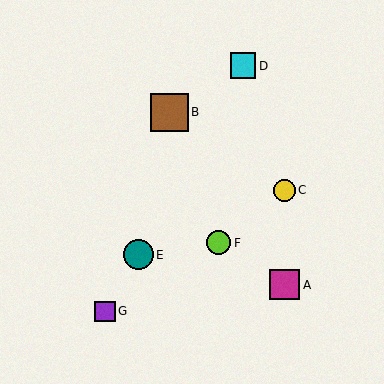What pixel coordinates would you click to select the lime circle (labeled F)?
Click at (219, 243) to select the lime circle F.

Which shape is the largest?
The brown square (labeled B) is the largest.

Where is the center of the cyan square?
The center of the cyan square is at (243, 66).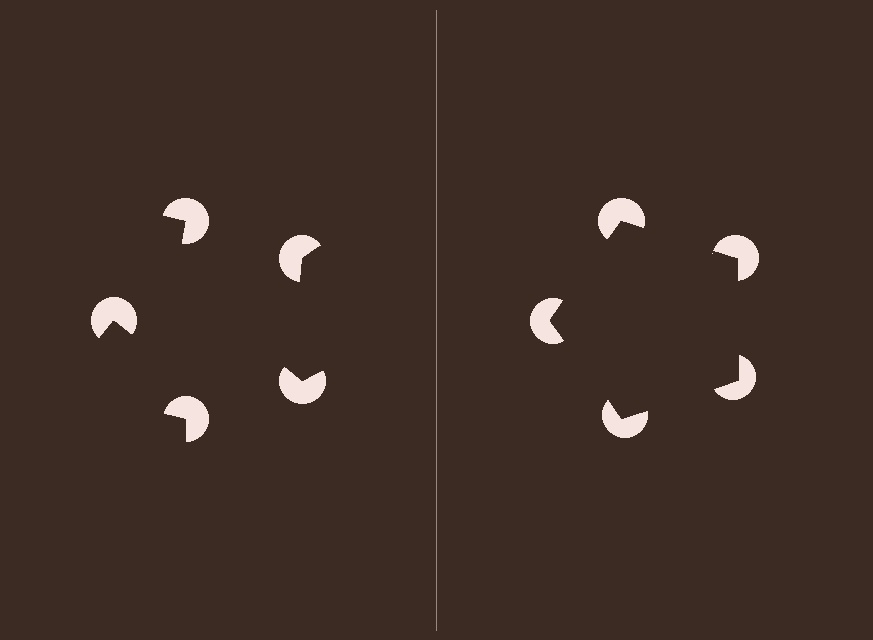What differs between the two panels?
The pac-man discs are positioned identically on both sides; only the wedge orientations differ. On the right they align to a pentagon; on the left they are misaligned.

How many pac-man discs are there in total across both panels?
10 — 5 on each side.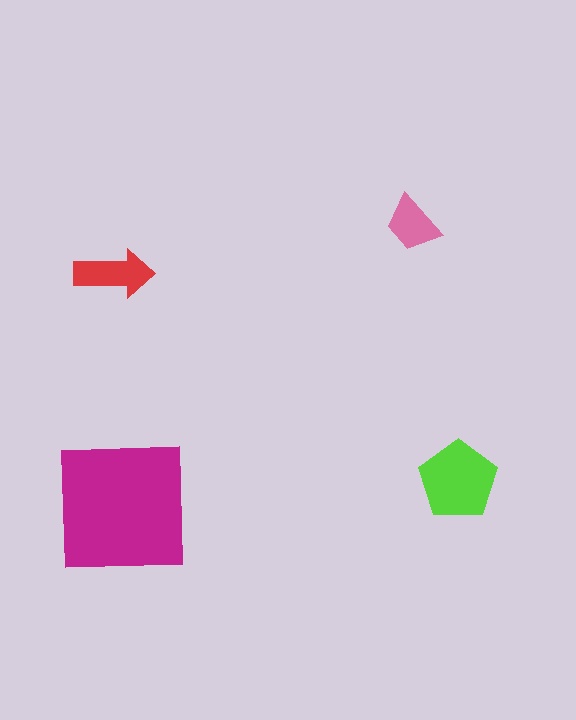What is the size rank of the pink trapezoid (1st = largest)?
4th.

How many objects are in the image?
There are 4 objects in the image.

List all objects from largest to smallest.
The magenta square, the lime pentagon, the red arrow, the pink trapezoid.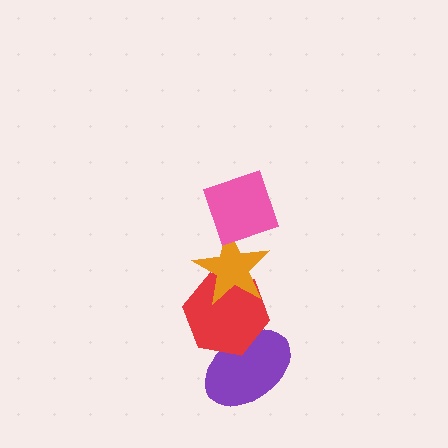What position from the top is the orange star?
The orange star is 2nd from the top.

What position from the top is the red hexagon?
The red hexagon is 3rd from the top.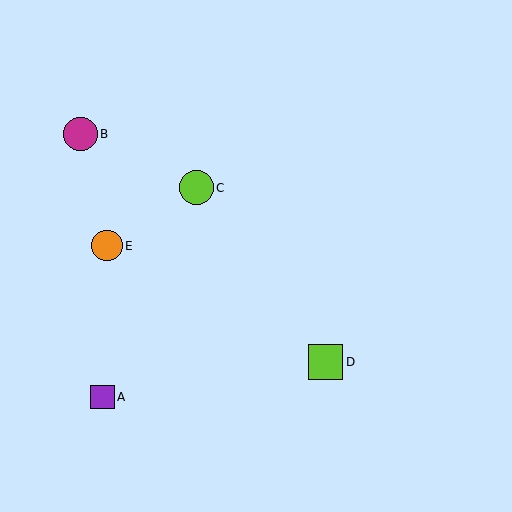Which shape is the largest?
The lime square (labeled D) is the largest.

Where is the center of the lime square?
The center of the lime square is at (325, 362).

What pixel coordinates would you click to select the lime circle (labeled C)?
Click at (196, 188) to select the lime circle C.